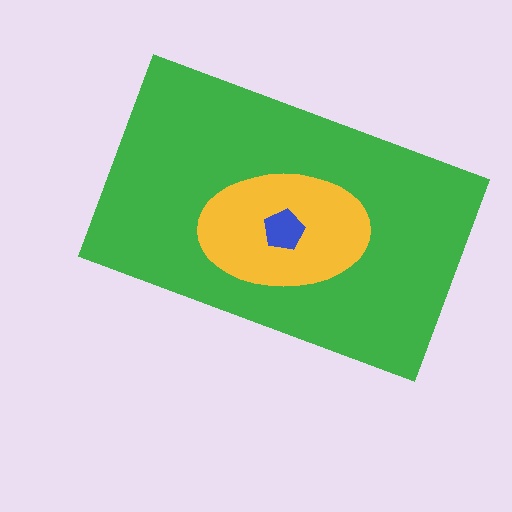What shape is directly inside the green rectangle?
The yellow ellipse.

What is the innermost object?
The blue pentagon.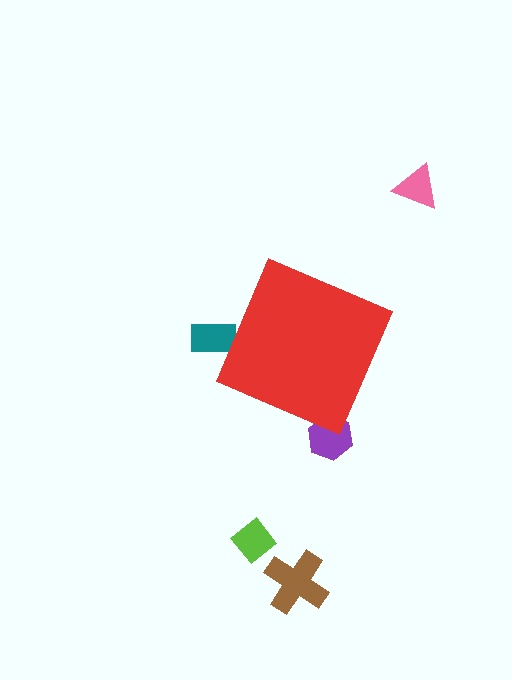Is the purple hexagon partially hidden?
Yes, the purple hexagon is partially hidden behind the red diamond.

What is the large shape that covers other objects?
A red diamond.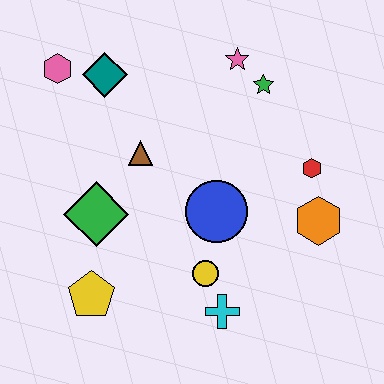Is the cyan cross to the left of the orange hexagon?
Yes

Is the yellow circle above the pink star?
No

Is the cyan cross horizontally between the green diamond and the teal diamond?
No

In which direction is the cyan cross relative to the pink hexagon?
The cyan cross is below the pink hexagon.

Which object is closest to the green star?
The pink star is closest to the green star.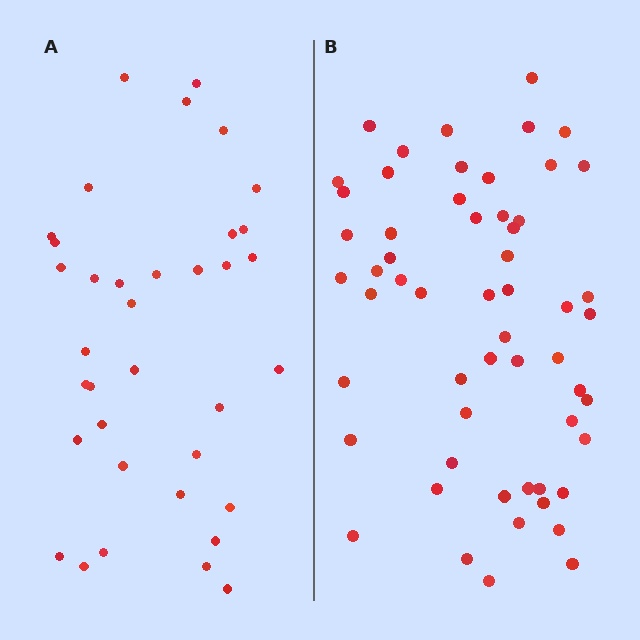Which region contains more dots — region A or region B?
Region B (the right region) has more dots.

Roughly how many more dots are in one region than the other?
Region B has approximately 20 more dots than region A.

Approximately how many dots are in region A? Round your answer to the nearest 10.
About 40 dots. (The exact count is 36, which rounds to 40.)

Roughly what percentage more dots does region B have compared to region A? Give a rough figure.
About 60% more.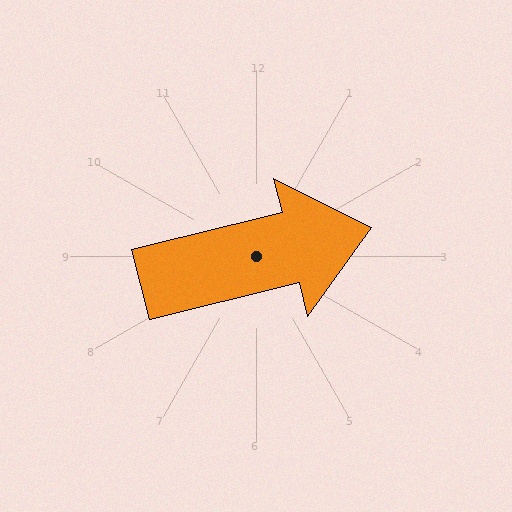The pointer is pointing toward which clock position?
Roughly 3 o'clock.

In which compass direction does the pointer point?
East.